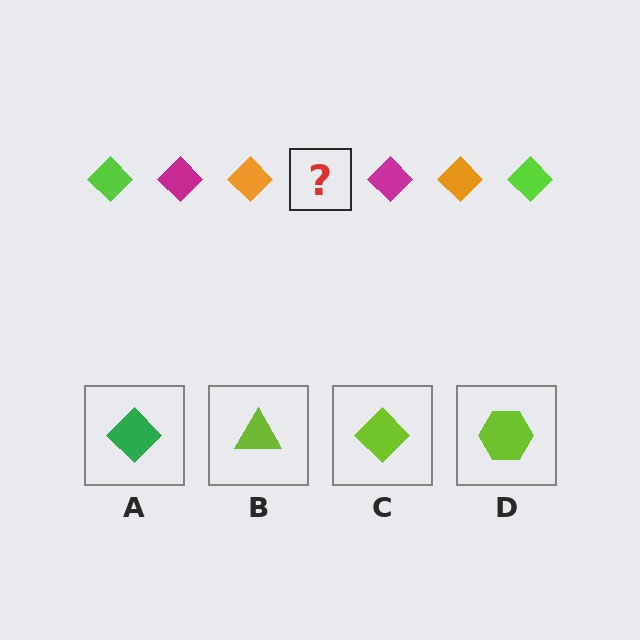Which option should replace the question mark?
Option C.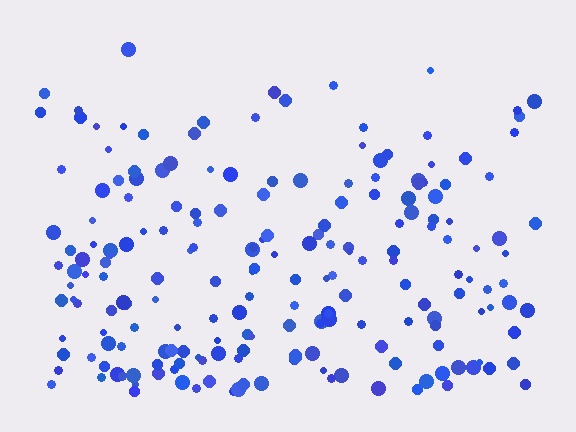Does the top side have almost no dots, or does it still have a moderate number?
Still a moderate number, just noticeably fewer than the bottom.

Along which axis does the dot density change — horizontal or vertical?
Vertical.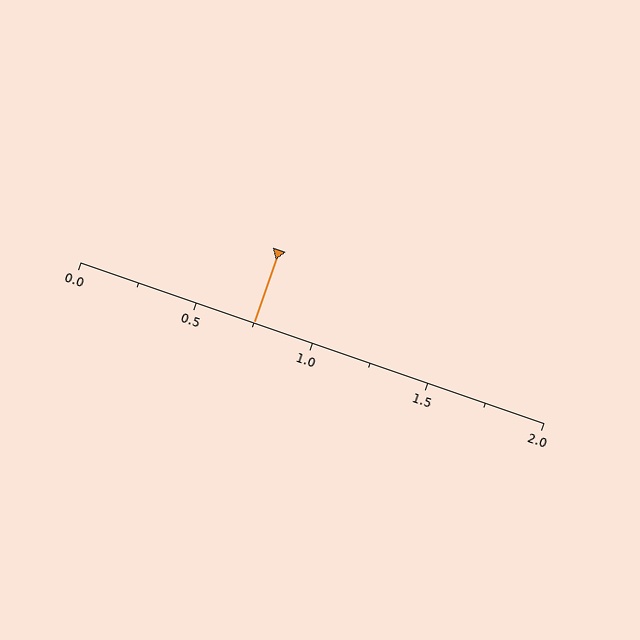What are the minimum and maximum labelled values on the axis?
The axis runs from 0.0 to 2.0.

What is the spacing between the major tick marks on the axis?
The major ticks are spaced 0.5 apart.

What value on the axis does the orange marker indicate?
The marker indicates approximately 0.75.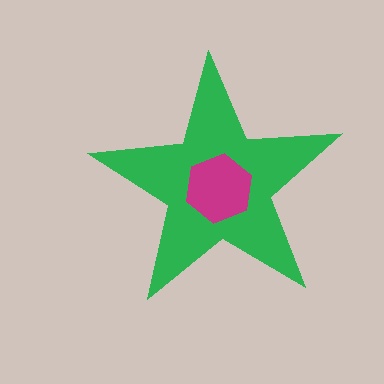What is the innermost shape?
The magenta hexagon.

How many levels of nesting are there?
2.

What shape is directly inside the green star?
The magenta hexagon.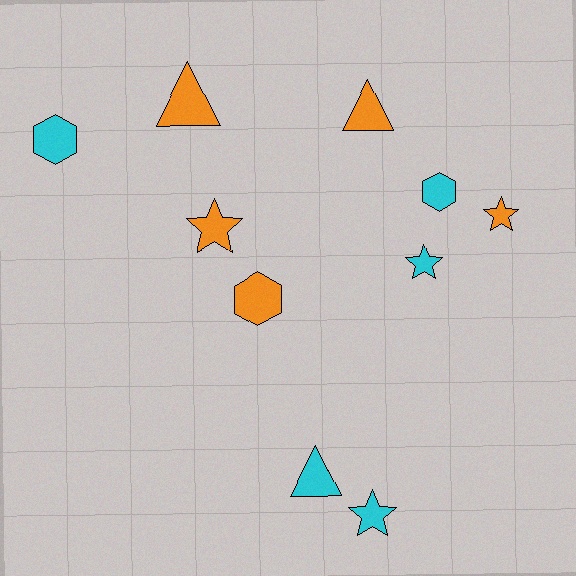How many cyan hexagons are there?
There are 2 cyan hexagons.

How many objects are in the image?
There are 10 objects.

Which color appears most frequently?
Orange, with 5 objects.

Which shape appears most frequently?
Star, with 4 objects.